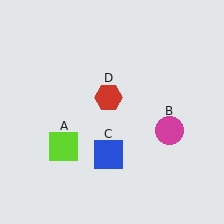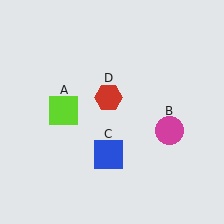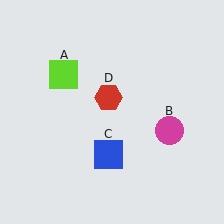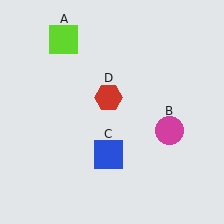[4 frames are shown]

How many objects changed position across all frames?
1 object changed position: lime square (object A).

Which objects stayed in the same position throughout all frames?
Magenta circle (object B) and blue square (object C) and red hexagon (object D) remained stationary.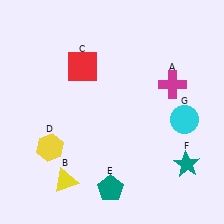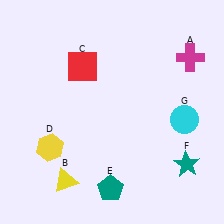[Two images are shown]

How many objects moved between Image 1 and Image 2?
1 object moved between the two images.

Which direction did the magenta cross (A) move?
The magenta cross (A) moved up.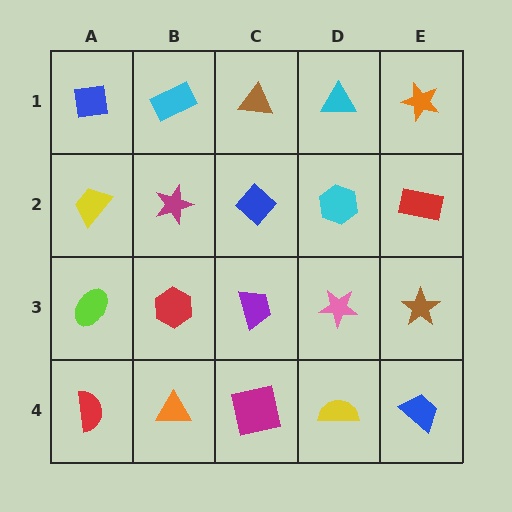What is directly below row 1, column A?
A yellow trapezoid.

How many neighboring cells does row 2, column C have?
4.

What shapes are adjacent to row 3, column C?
A blue diamond (row 2, column C), a magenta square (row 4, column C), a red hexagon (row 3, column B), a pink star (row 3, column D).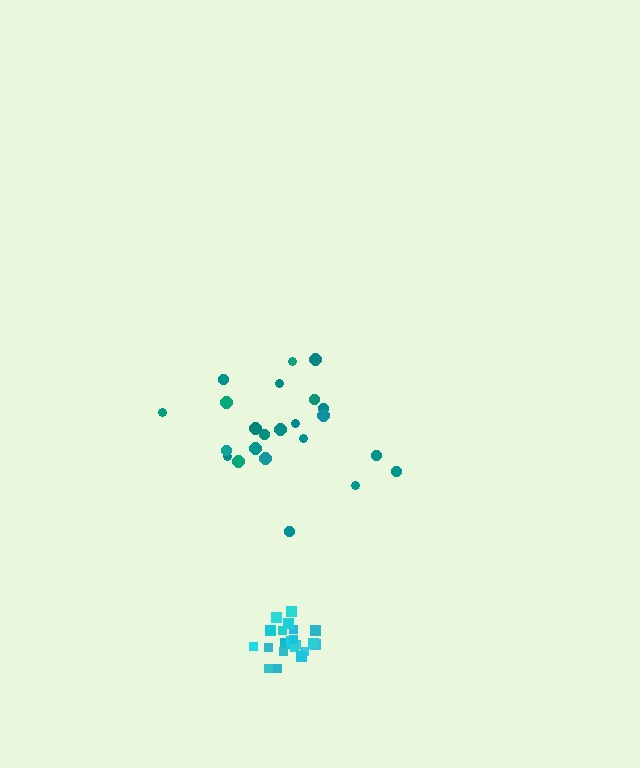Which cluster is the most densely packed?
Cyan.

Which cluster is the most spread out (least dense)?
Teal.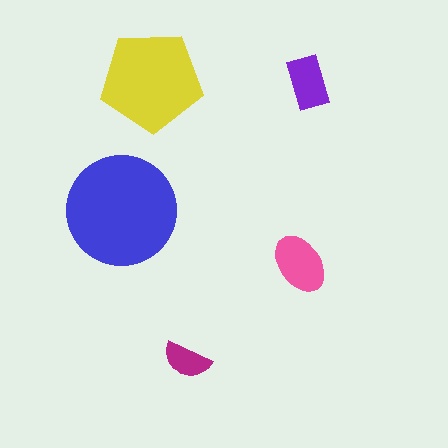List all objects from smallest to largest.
The magenta semicircle, the purple rectangle, the pink ellipse, the yellow pentagon, the blue circle.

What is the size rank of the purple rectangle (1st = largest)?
4th.